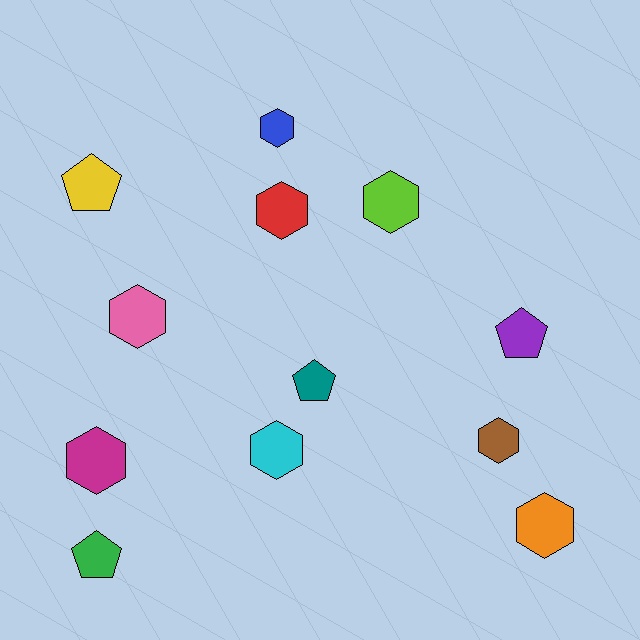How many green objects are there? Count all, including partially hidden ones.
There is 1 green object.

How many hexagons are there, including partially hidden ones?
There are 8 hexagons.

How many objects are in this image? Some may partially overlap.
There are 12 objects.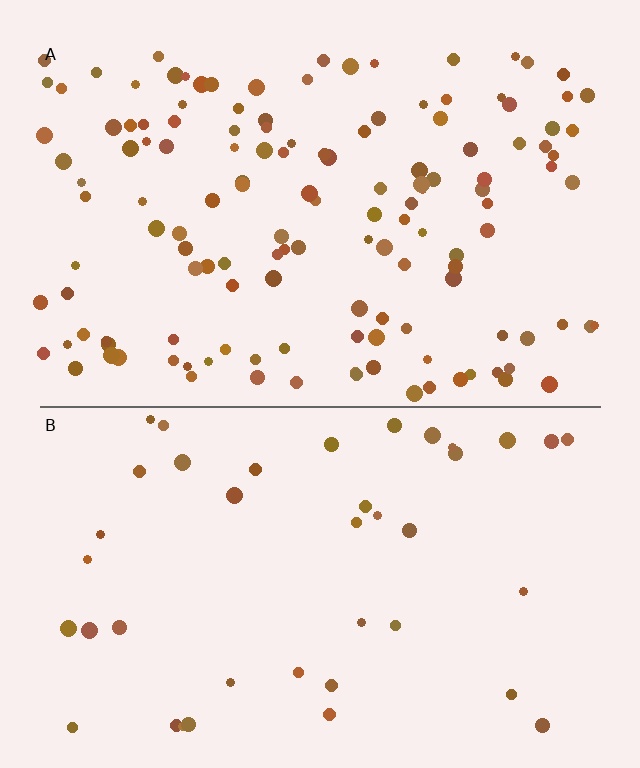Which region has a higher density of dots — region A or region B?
A (the top).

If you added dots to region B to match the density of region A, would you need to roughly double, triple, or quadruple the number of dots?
Approximately triple.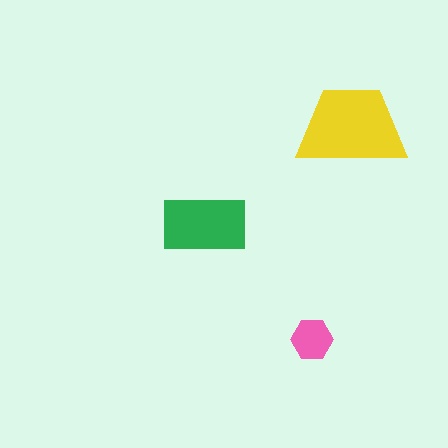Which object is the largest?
The yellow trapezoid.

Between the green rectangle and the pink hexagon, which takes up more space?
The green rectangle.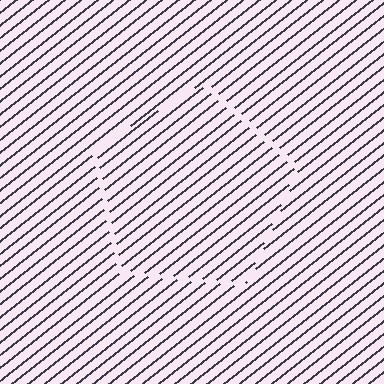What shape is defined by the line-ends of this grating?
An illusory pentagon. The interior of the shape contains the same grating, shifted by half a period — the contour is defined by the phase discontinuity where line-ends from the inner and outer gratings abut.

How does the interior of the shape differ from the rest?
The interior of the shape contains the same grating, shifted by half a period — the contour is defined by the phase discontinuity where line-ends from the inner and outer gratings abut.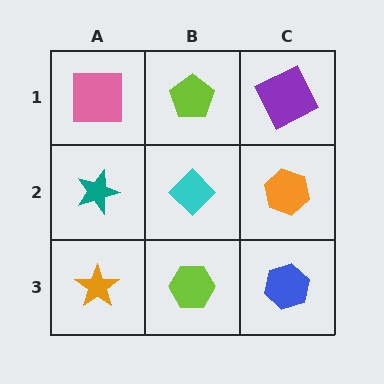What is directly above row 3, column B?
A cyan diamond.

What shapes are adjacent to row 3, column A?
A teal star (row 2, column A), a lime hexagon (row 3, column B).